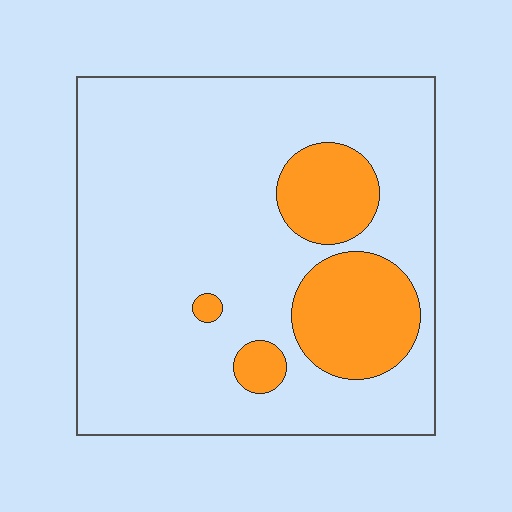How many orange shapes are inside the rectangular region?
4.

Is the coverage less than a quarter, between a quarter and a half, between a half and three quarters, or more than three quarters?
Less than a quarter.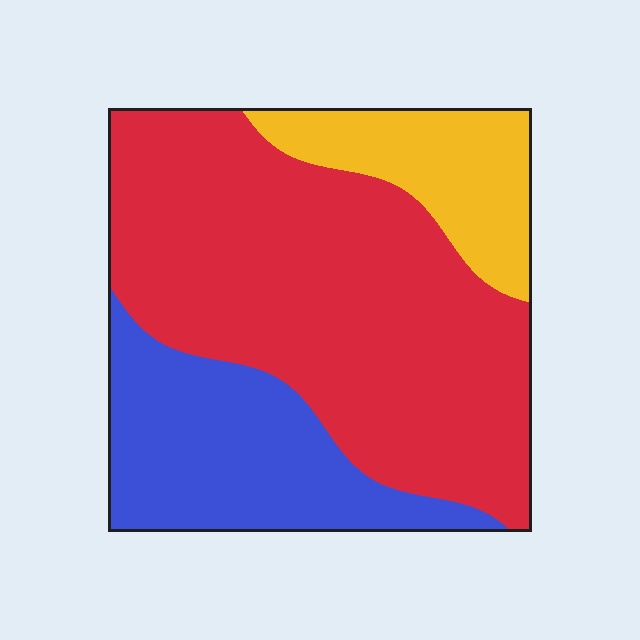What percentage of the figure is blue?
Blue takes up about one quarter (1/4) of the figure.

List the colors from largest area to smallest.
From largest to smallest: red, blue, yellow.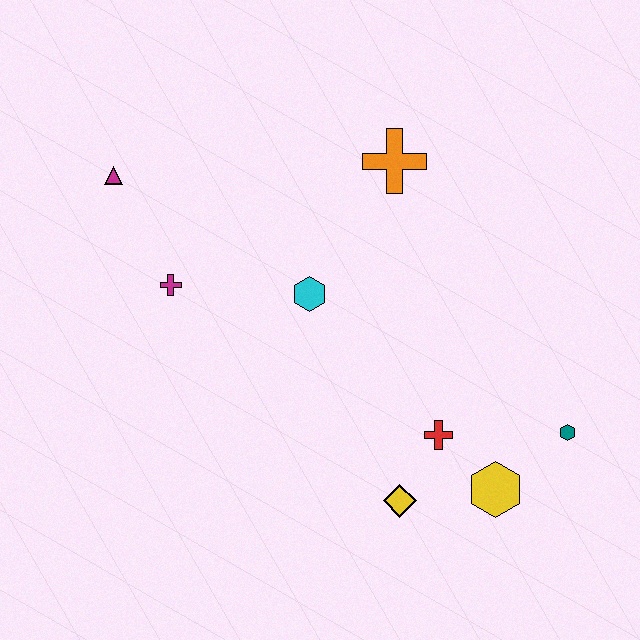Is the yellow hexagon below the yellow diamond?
No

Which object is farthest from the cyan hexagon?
The teal hexagon is farthest from the cyan hexagon.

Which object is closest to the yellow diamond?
The red cross is closest to the yellow diamond.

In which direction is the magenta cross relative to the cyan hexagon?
The magenta cross is to the left of the cyan hexagon.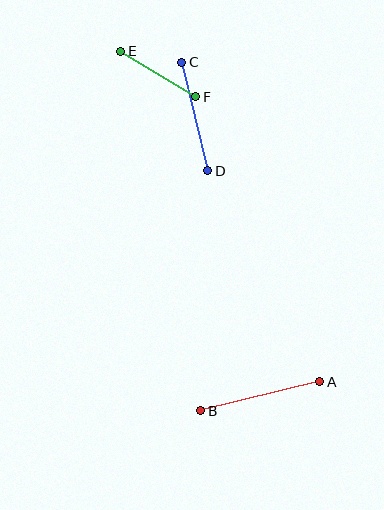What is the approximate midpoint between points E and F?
The midpoint is at approximately (158, 74) pixels.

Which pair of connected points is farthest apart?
Points A and B are farthest apart.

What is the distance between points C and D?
The distance is approximately 112 pixels.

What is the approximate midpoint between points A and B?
The midpoint is at approximately (260, 396) pixels.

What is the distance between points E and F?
The distance is approximately 88 pixels.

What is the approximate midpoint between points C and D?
The midpoint is at approximately (195, 117) pixels.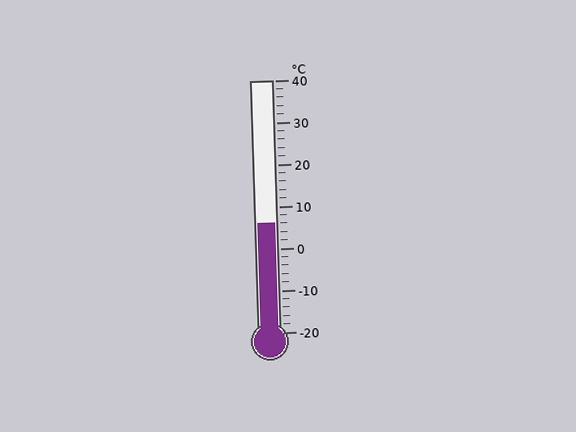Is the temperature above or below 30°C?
The temperature is below 30°C.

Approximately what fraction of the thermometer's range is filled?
The thermometer is filled to approximately 45% of its range.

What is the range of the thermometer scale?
The thermometer scale ranges from -20°C to 40°C.